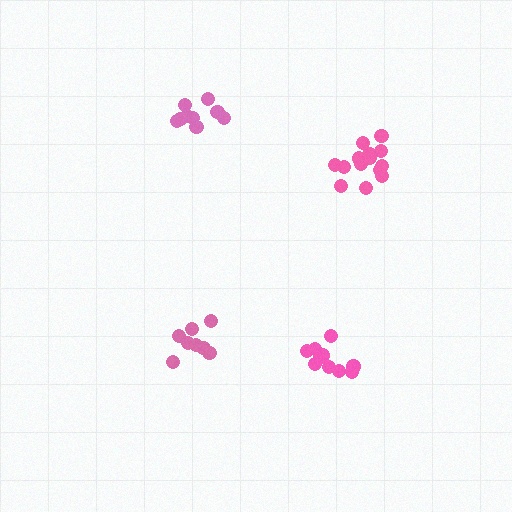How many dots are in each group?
Group 1: 8 dots, Group 2: 14 dots, Group 3: 10 dots, Group 4: 10 dots (42 total).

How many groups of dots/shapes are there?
There are 4 groups.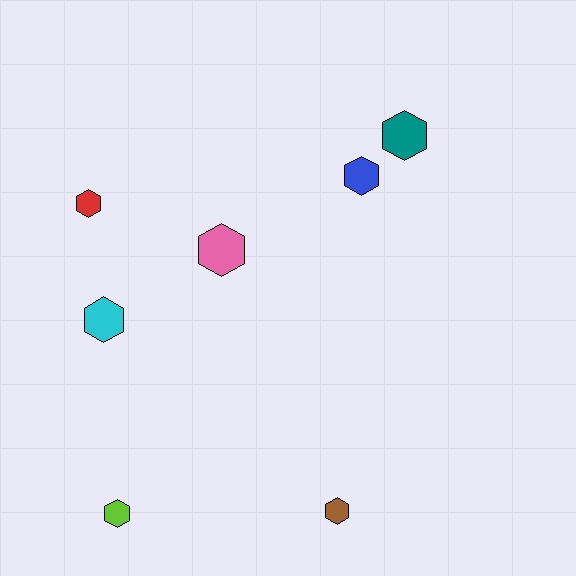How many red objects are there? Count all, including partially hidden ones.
There is 1 red object.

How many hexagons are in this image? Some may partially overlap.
There are 7 hexagons.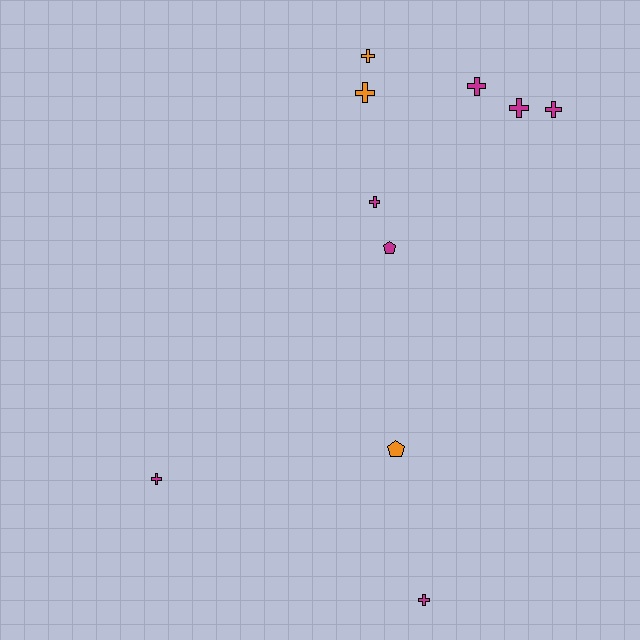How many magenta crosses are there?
There are 6 magenta crosses.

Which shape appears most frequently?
Cross, with 8 objects.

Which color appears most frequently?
Magenta, with 7 objects.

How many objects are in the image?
There are 10 objects.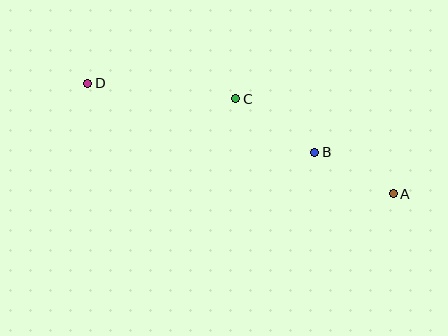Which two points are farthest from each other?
Points A and D are farthest from each other.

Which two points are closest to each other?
Points A and B are closest to each other.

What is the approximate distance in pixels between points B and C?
The distance between B and C is approximately 95 pixels.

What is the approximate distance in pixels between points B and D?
The distance between B and D is approximately 237 pixels.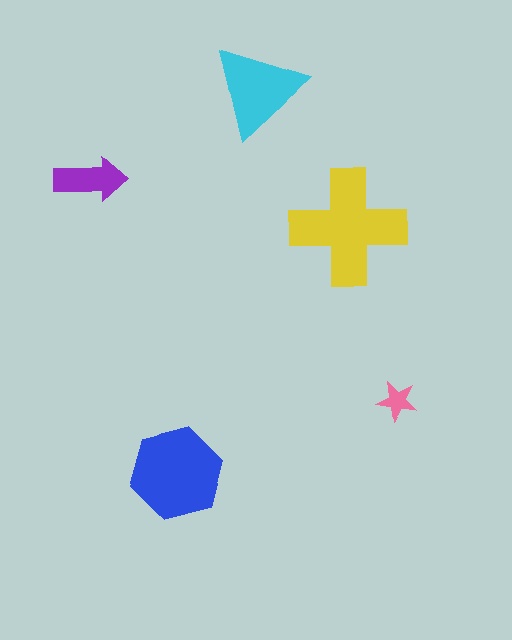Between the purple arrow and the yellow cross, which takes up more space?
The yellow cross.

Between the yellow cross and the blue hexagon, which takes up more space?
The yellow cross.